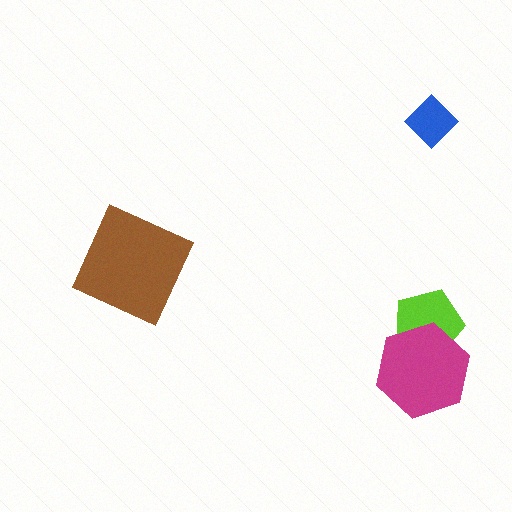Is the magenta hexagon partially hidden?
No, no other shape covers it.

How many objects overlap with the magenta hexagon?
1 object overlaps with the magenta hexagon.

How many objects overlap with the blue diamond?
0 objects overlap with the blue diamond.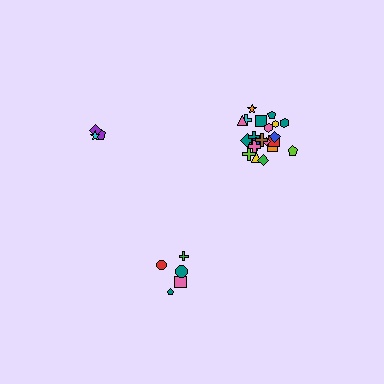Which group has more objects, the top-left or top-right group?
The top-right group.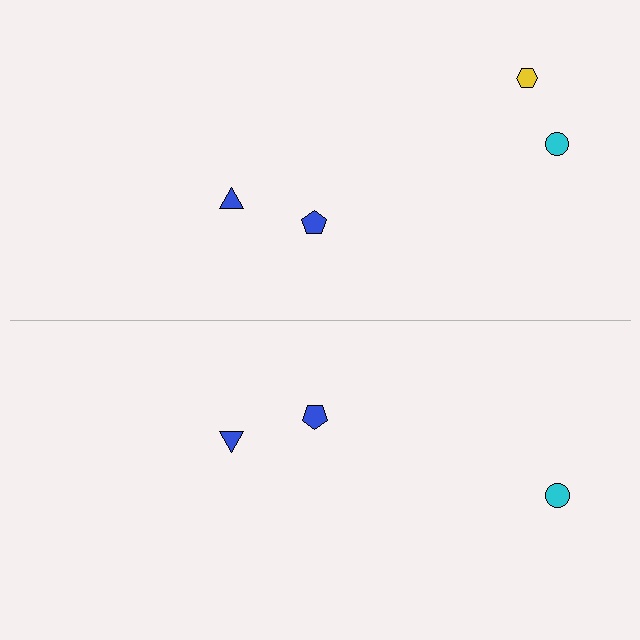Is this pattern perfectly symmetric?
No, the pattern is not perfectly symmetric. A yellow hexagon is missing from the bottom side.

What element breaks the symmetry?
A yellow hexagon is missing from the bottom side.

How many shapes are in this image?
There are 7 shapes in this image.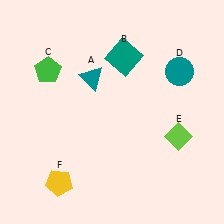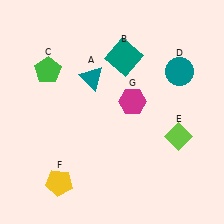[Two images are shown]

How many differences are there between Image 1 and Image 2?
There is 1 difference between the two images.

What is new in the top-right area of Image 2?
A magenta hexagon (G) was added in the top-right area of Image 2.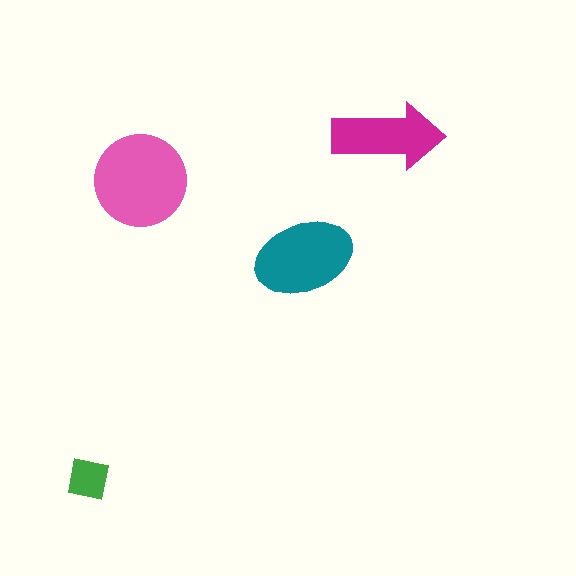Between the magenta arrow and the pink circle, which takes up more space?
The pink circle.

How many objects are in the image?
There are 4 objects in the image.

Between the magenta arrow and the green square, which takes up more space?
The magenta arrow.